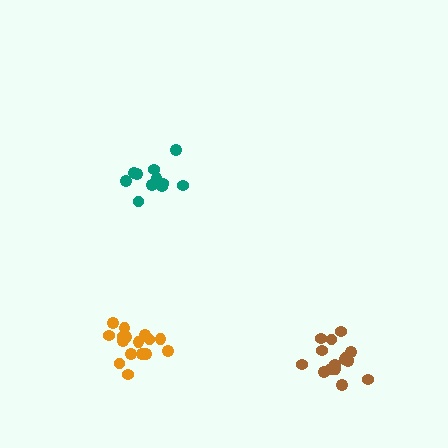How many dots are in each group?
Group 1: 16 dots, Group 2: 11 dots, Group 3: 17 dots (44 total).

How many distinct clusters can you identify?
There are 3 distinct clusters.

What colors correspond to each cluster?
The clusters are colored: orange, teal, brown.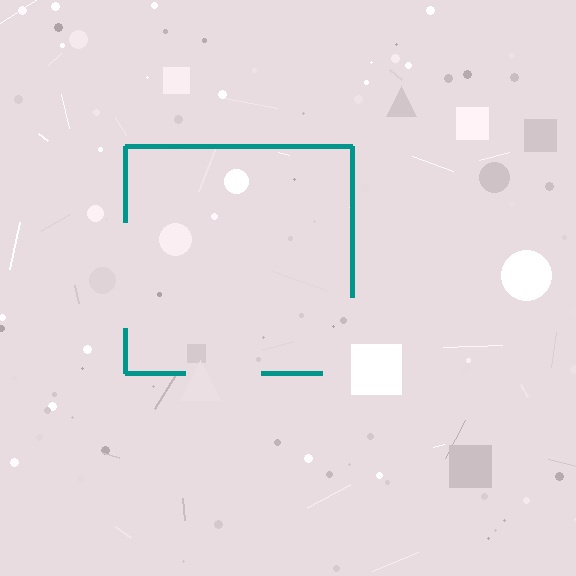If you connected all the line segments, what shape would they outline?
They would outline a square.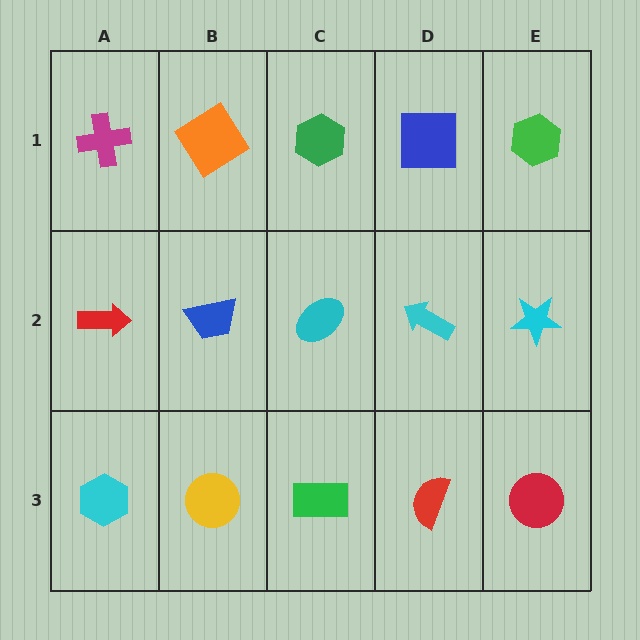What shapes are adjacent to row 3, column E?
A cyan star (row 2, column E), a red semicircle (row 3, column D).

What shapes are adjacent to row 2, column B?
An orange diamond (row 1, column B), a yellow circle (row 3, column B), a red arrow (row 2, column A), a cyan ellipse (row 2, column C).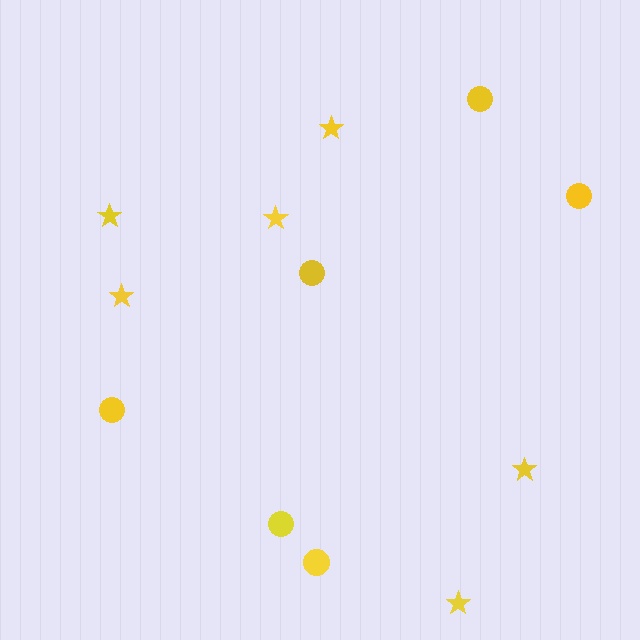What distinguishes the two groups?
There are 2 groups: one group of circles (6) and one group of stars (6).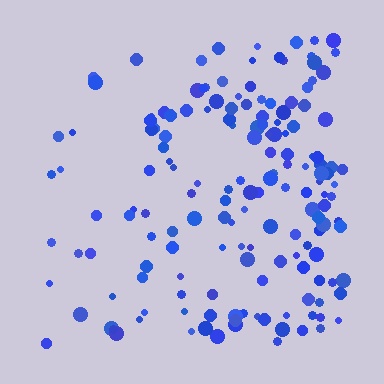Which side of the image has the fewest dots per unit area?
The left.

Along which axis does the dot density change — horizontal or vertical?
Horizontal.